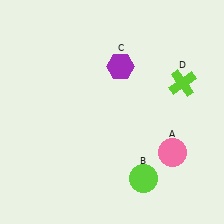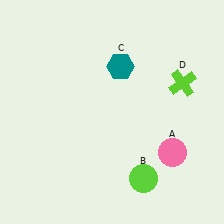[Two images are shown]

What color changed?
The hexagon (C) changed from purple in Image 1 to teal in Image 2.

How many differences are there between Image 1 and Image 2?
There is 1 difference between the two images.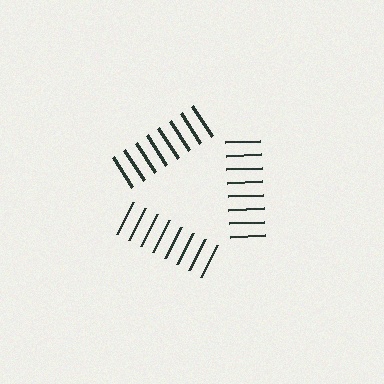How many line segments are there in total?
24 — 8 along each of the 3 edges.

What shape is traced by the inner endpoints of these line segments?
An illusory triangle — the line segments terminate on its edges but no continuous stroke is drawn.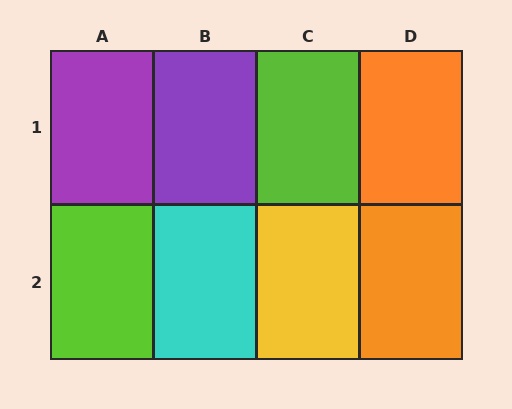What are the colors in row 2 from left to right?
Lime, cyan, yellow, orange.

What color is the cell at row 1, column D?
Orange.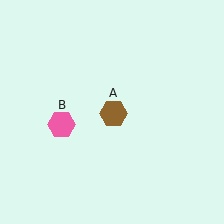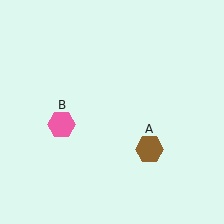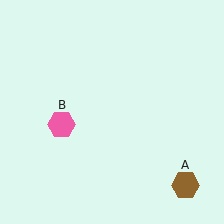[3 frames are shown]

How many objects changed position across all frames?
1 object changed position: brown hexagon (object A).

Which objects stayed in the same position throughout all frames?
Pink hexagon (object B) remained stationary.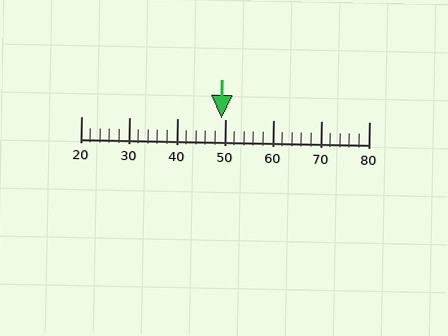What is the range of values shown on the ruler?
The ruler shows values from 20 to 80.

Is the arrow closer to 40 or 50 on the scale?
The arrow is closer to 50.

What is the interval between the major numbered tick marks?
The major tick marks are spaced 10 units apart.